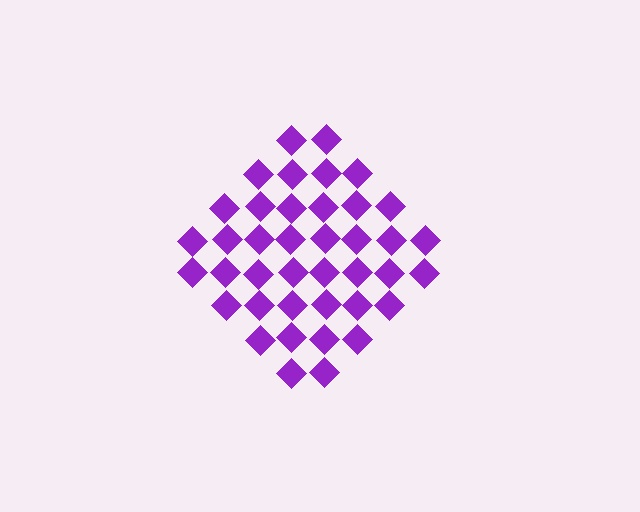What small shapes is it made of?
It is made of small diamonds.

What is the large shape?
The large shape is a diamond.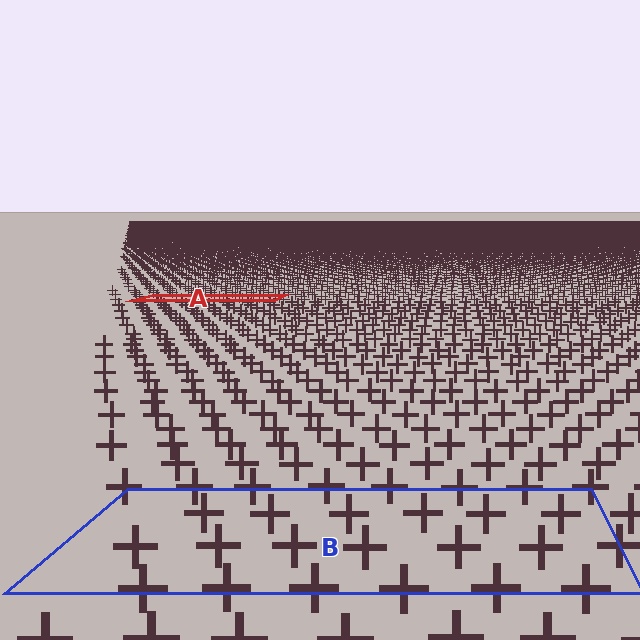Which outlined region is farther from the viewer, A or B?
Region A is farther from the viewer — the texture elements inside it appear smaller and more densely packed.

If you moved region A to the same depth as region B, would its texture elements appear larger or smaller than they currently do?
They would appear larger. At a closer depth, the same texture elements are projected at a bigger on-screen size.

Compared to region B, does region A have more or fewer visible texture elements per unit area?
Region A has more texture elements per unit area — they are packed more densely because it is farther away.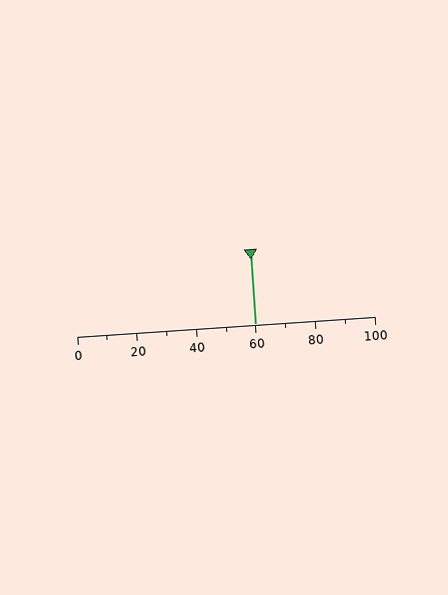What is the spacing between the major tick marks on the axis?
The major ticks are spaced 20 apart.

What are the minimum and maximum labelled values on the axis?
The axis runs from 0 to 100.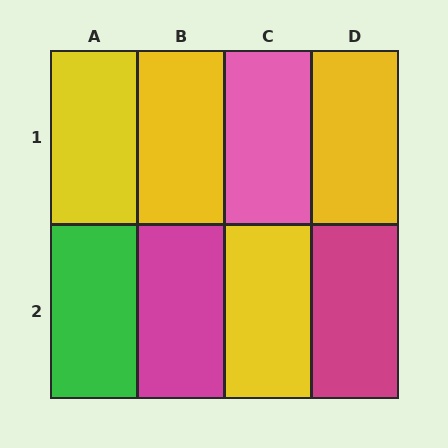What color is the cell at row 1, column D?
Yellow.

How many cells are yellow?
4 cells are yellow.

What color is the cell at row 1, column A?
Yellow.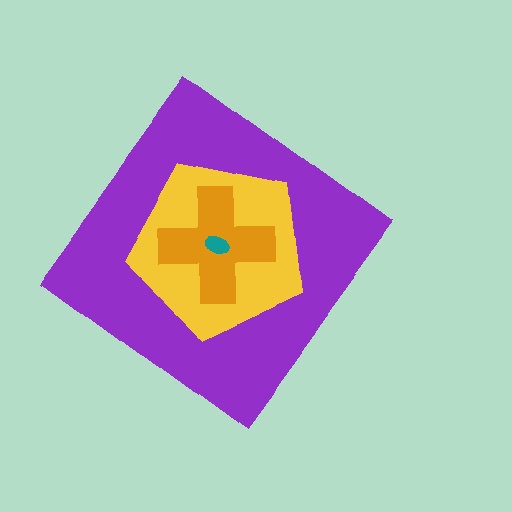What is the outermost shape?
The purple diamond.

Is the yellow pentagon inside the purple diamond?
Yes.